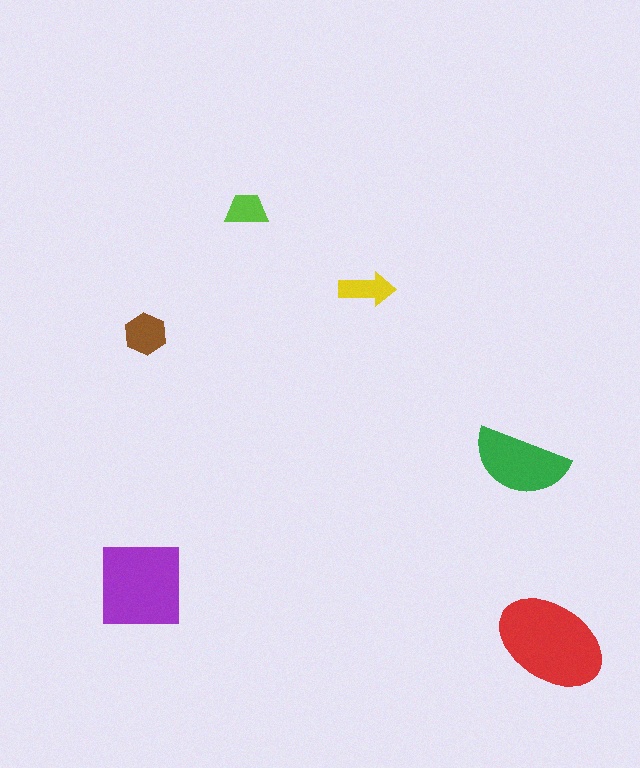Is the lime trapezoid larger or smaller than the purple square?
Smaller.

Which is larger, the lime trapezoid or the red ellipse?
The red ellipse.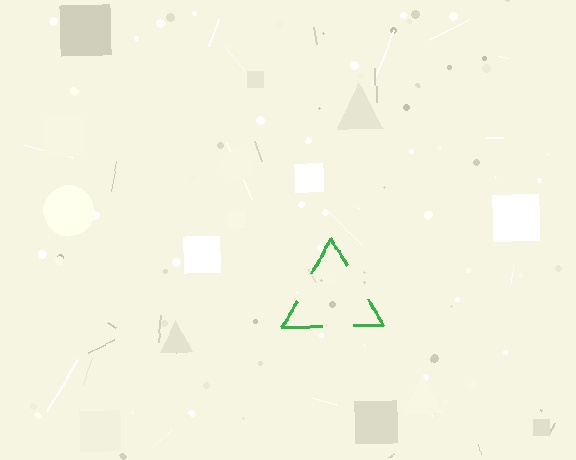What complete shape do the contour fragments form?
The contour fragments form a triangle.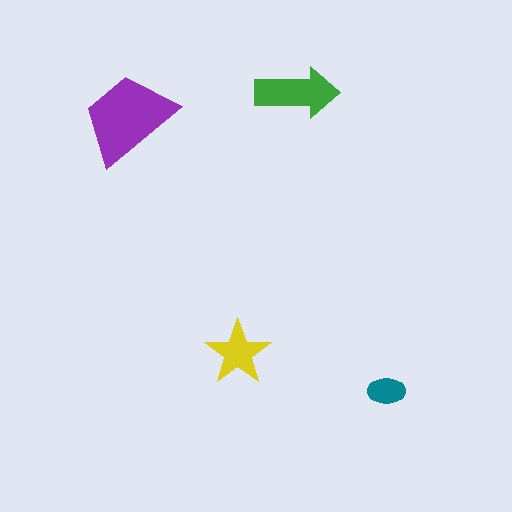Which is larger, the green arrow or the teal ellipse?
The green arrow.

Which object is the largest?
The purple trapezoid.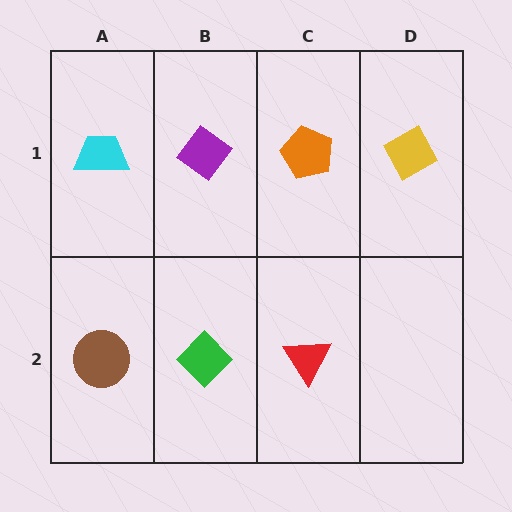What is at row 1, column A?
A cyan trapezoid.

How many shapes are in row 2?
3 shapes.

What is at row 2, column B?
A green diamond.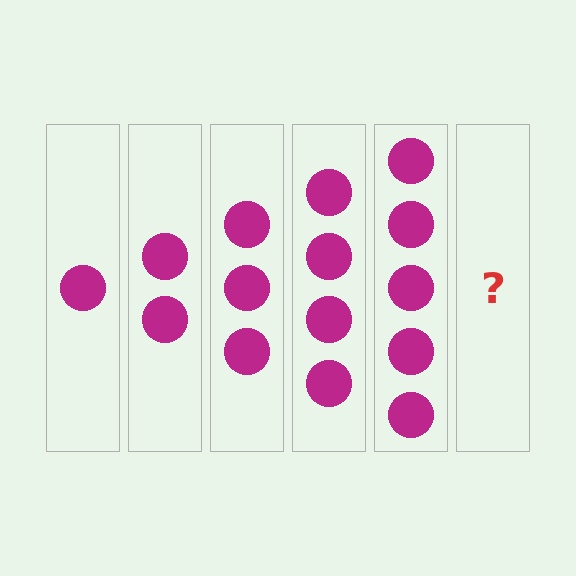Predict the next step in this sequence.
The next step is 6 circles.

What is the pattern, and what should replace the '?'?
The pattern is that each step adds one more circle. The '?' should be 6 circles.